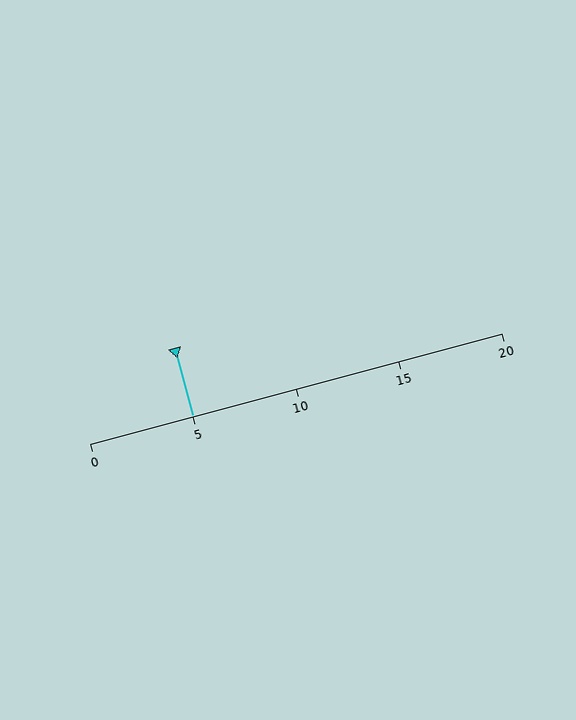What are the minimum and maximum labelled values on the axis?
The axis runs from 0 to 20.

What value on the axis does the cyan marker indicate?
The marker indicates approximately 5.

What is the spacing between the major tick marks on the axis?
The major ticks are spaced 5 apart.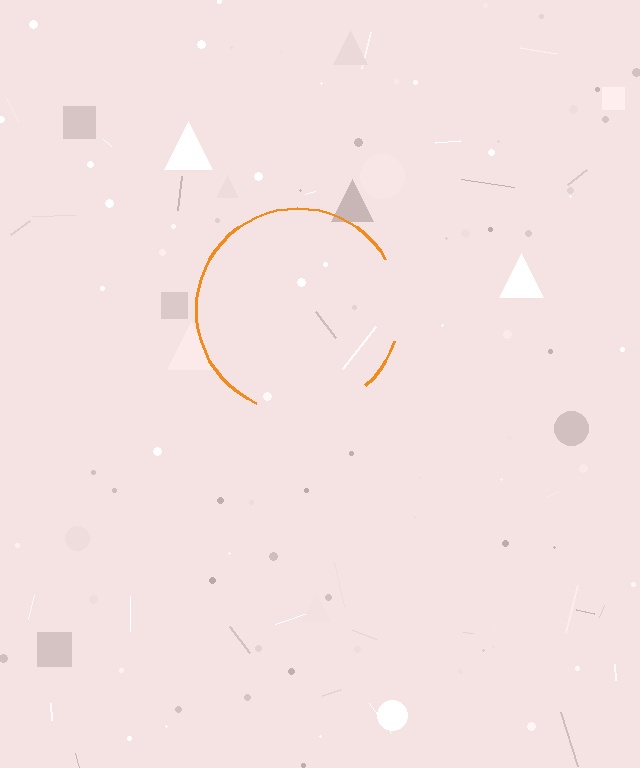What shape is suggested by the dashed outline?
The dashed outline suggests a circle.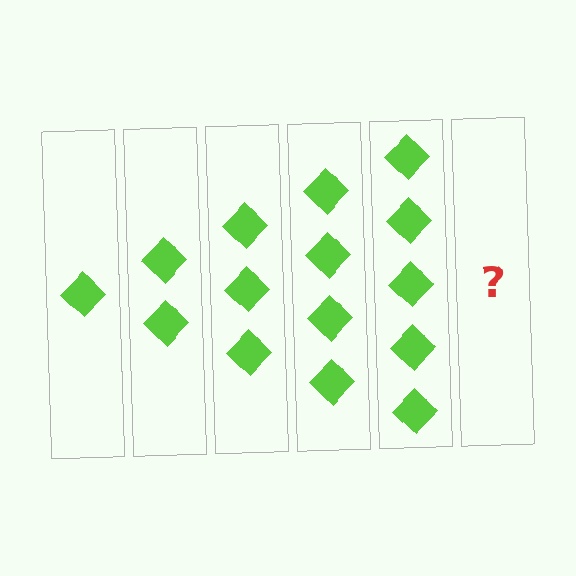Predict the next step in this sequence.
The next step is 6 diamonds.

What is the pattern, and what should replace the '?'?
The pattern is that each step adds one more diamond. The '?' should be 6 diamonds.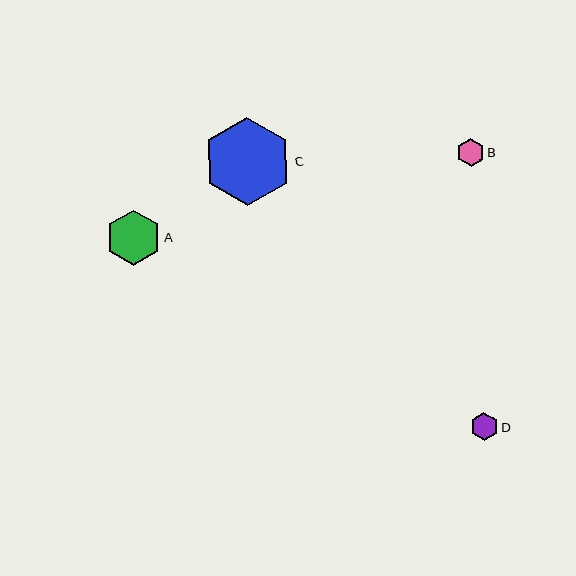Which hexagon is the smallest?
Hexagon D is the smallest with a size of approximately 27 pixels.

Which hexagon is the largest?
Hexagon C is the largest with a size of approximately 89 pixels.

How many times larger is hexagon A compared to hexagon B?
Hexagon A is approximately 2.0 times the size of hexagon B.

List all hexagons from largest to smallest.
From largest to smallest: C, A, B, D.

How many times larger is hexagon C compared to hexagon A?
Hexagon C is approximately 1.6 times the size of hexagon A.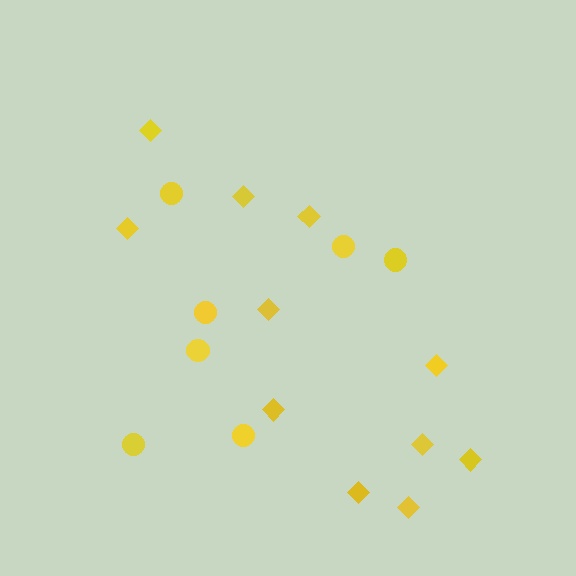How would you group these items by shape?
There are 2 groups: one group of diamonds (11) and one group of circles (7).